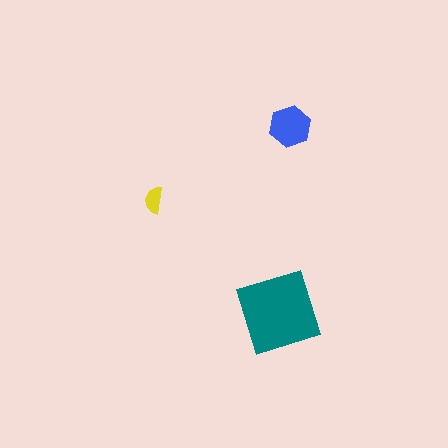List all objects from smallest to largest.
The yellow semicircle, the blue hexagon, the teal square.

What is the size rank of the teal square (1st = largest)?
1st.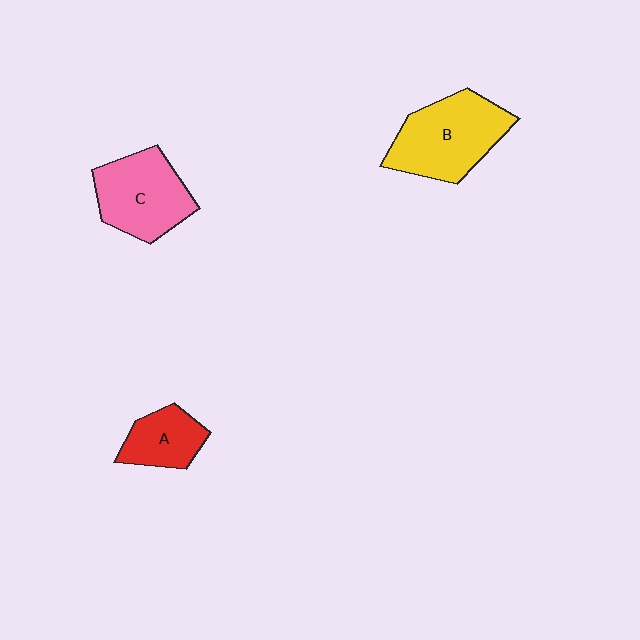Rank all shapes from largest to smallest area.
From largest to smallest: B (yellow), C (pink), A (red).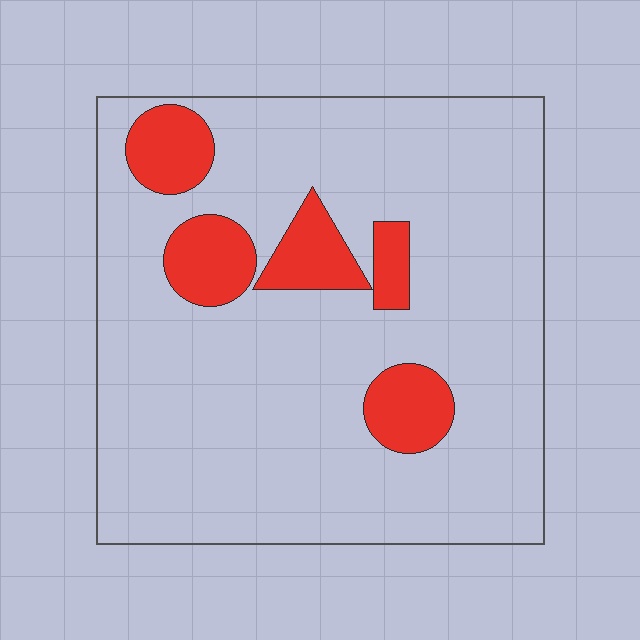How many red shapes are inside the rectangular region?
5.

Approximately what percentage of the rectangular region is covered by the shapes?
Approximately 15%.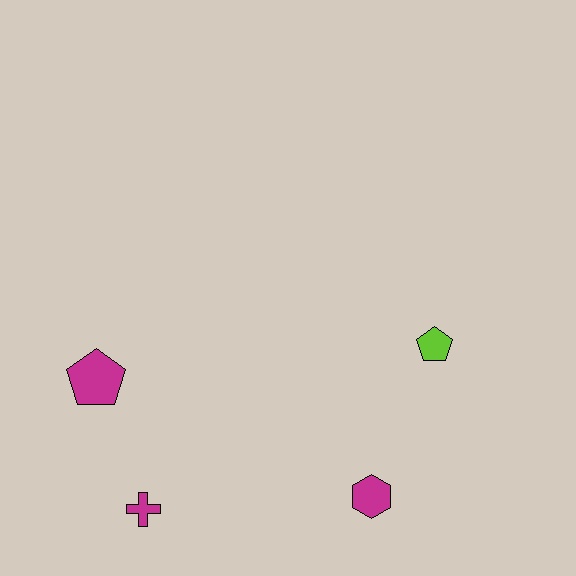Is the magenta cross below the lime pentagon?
Yes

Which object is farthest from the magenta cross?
The lime pentagon is farthest from the magenta cross.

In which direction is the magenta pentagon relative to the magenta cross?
The magenta pentagon is above the magenta cross.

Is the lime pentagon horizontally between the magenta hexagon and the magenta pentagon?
No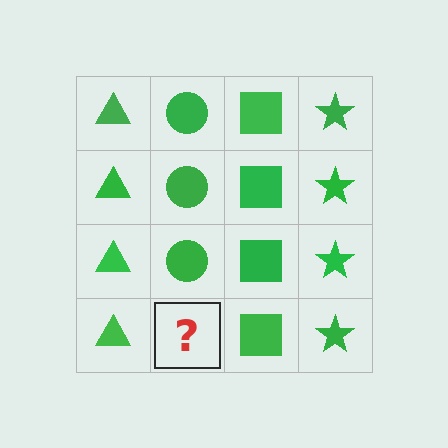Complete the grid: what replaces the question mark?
The question mark should be replaced with a green circle.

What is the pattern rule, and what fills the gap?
The rule is that each column has a consistent shape. The gap should be filled with a green circle.